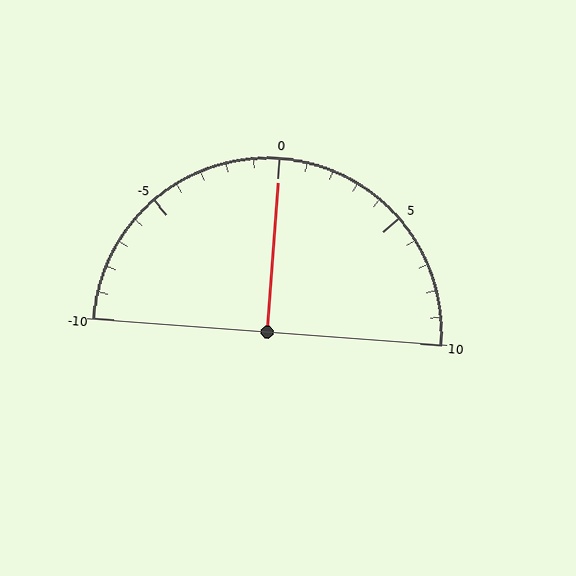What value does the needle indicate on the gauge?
The needle indicates approximately 0.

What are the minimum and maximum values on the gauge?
The gauge ranges from -10 to 10.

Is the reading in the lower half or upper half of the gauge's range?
The reading is in the upper half of the range (-10 to 10).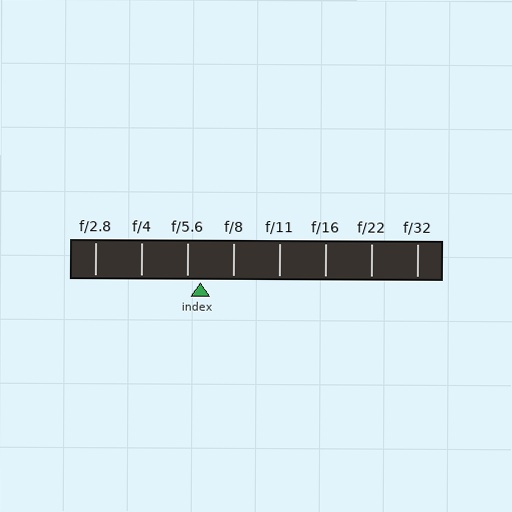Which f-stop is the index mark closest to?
The index mark is closest to f/5.6.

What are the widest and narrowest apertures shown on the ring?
The widest aperture shown is f/2.8 and the narrowest is f/32.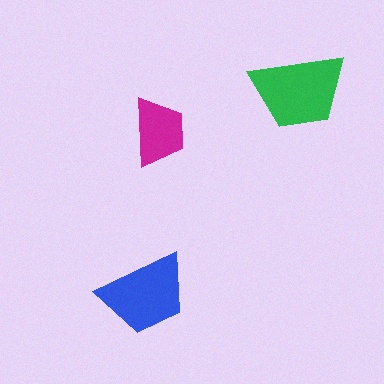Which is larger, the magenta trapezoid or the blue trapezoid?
The blue one.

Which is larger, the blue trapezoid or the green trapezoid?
The green one.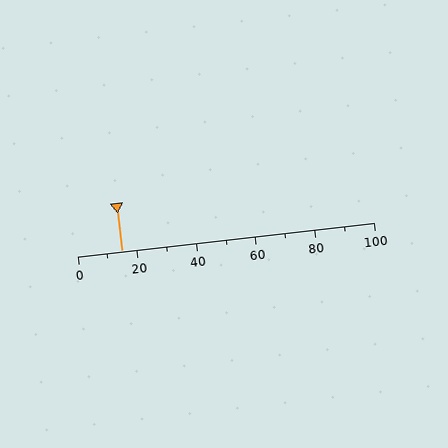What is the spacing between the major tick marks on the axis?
The major ticks are spaced 20 apart.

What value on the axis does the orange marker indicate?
The marker indicates approximately 15.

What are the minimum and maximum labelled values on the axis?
The axis runs from 0 to 100.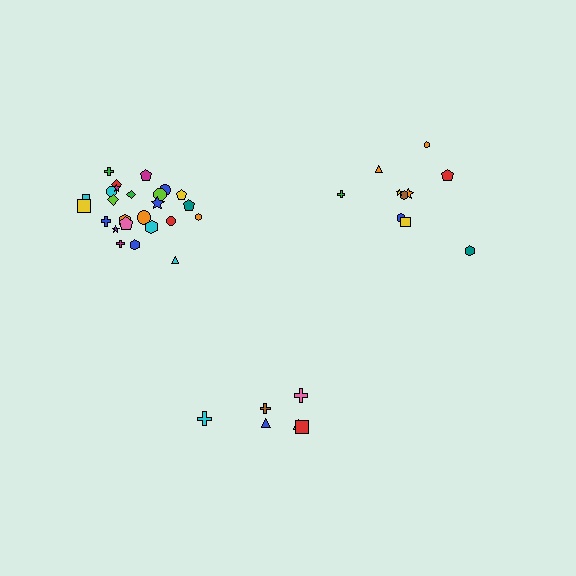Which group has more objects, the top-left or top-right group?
The top-left group.